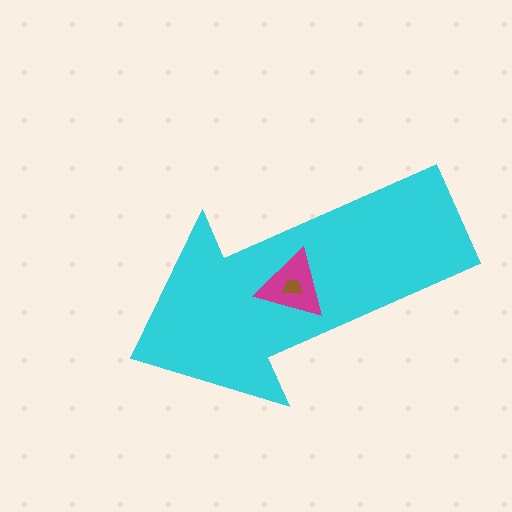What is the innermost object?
The brown trapezoid.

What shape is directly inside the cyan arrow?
The magenta triangle.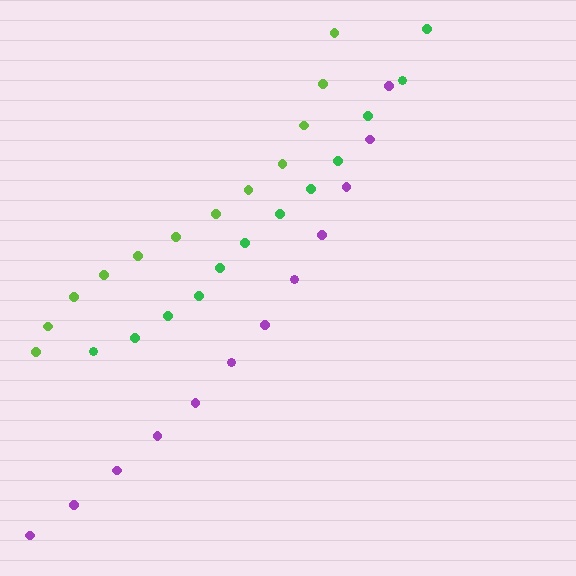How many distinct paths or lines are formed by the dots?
There are 3 distinct paths.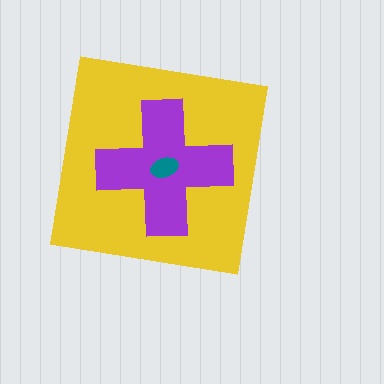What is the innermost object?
The teal ellipse.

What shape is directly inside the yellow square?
The purple cross.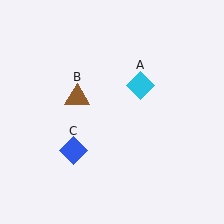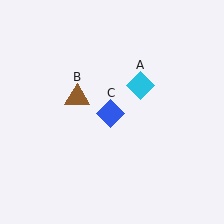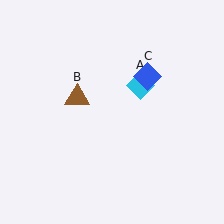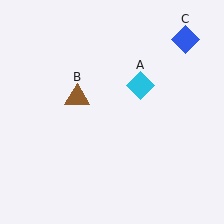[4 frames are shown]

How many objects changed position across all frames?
1 object changed position: blue diamond (object C).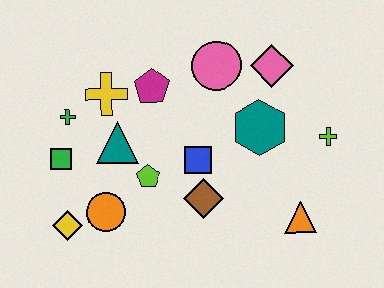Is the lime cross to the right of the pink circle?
Yes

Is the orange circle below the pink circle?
Yes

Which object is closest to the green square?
The green cross is closest to the green square.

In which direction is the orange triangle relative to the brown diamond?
The orange triangle is to the right of the brown diamond.